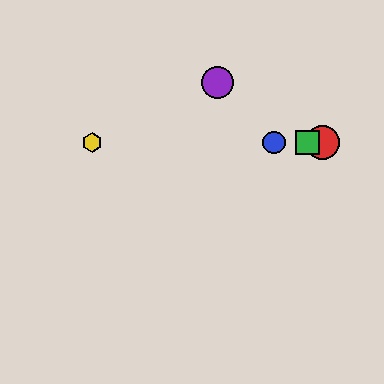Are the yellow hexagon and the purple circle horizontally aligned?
No, the yellow hexagon is at y≈142 and the purple circle is at y≈82.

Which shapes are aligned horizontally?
The red circle, the blue circle, the green square, the yellow hexagon are aligned horizontally.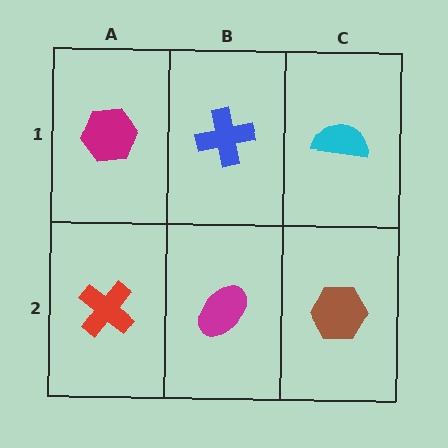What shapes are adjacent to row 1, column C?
A brown hexagon (row 2, column C), a blue cross (row 1, column B).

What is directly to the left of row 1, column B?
A magenta hexagon.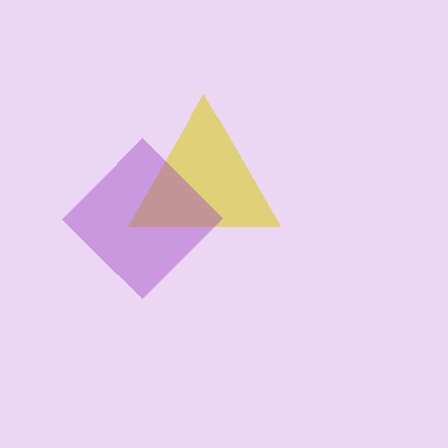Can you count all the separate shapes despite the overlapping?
Yes, there are 2 separate shapes.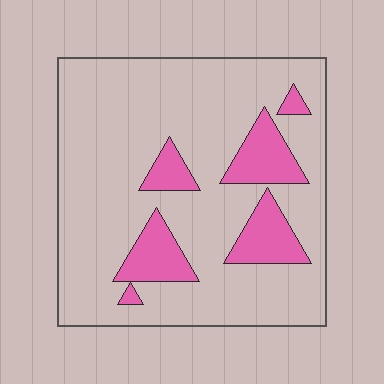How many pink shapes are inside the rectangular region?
6.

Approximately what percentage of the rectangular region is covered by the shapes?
Approximately 20%.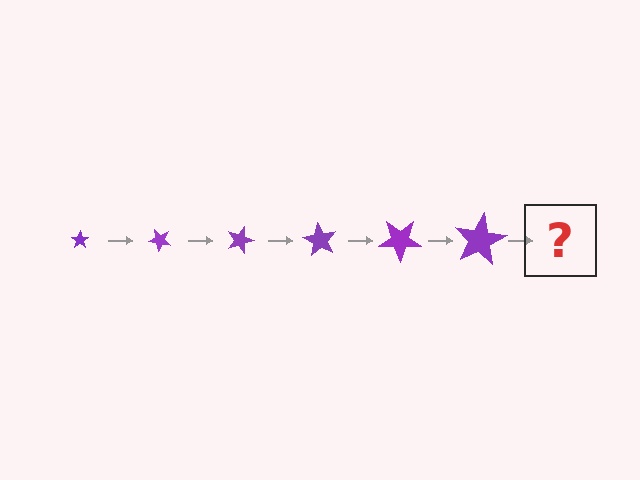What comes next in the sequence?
The next element should be a star, larger than the previous one and rotated 270 degrees from the start.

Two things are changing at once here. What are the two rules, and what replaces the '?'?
The two rules are that the star grows larger each step and it rotates 45 degrees each step. The '?' should be a star, larger than the previous one and rotated 270 degrees from the start.